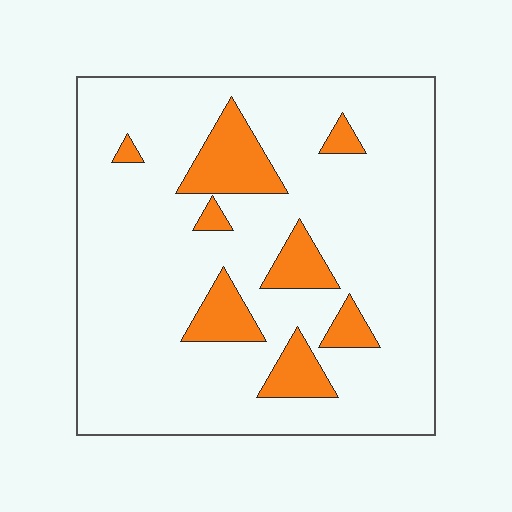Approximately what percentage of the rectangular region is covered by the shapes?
Approximately 15%.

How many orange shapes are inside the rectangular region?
8.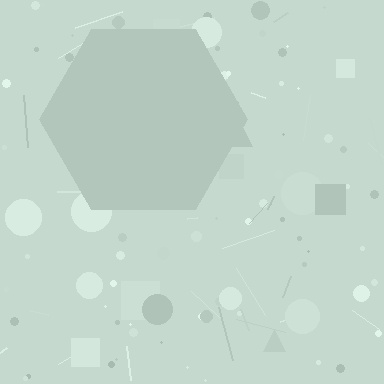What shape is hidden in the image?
A hexagon is hidden in the image.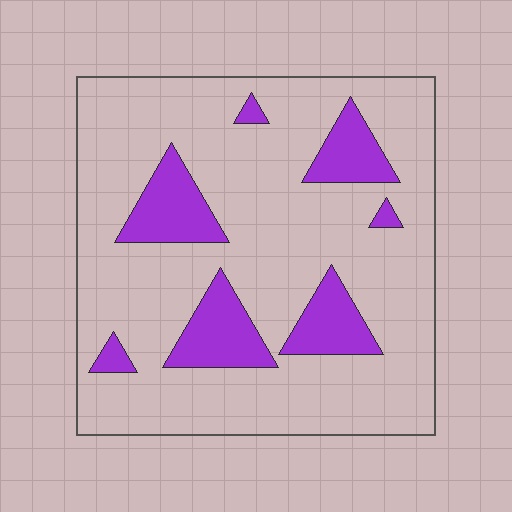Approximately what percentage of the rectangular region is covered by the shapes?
Approximately 20%.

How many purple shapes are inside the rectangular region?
7.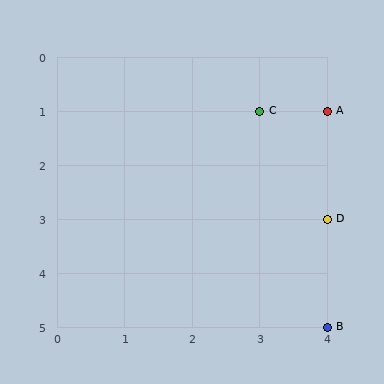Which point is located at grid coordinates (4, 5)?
Point B is at (4, 5).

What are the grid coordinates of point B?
Point B is at grid coordinates (4, 5).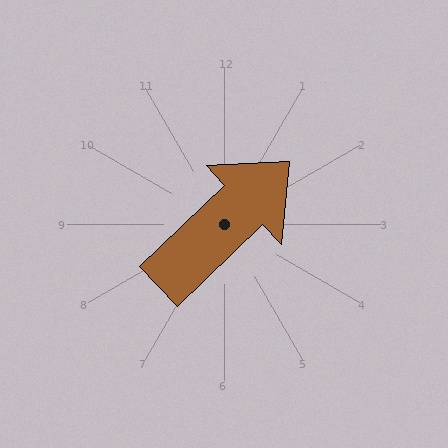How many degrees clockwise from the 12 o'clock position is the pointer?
Approximately 46 degrees.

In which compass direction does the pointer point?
Northeast.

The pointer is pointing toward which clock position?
Roughly 2 o'clock.